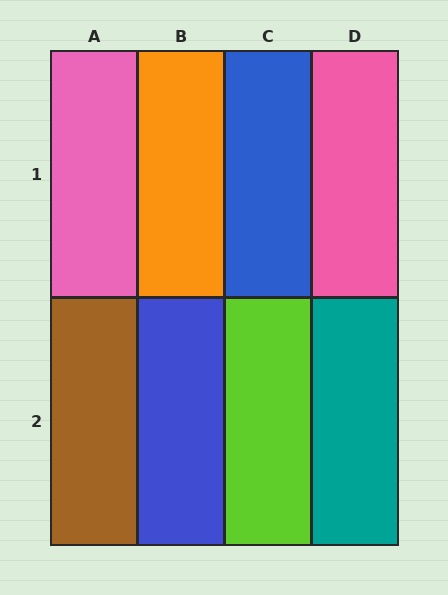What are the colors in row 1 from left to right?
Pink, orange, blue, pink.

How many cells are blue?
2 cells are blue.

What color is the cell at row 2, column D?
Teal.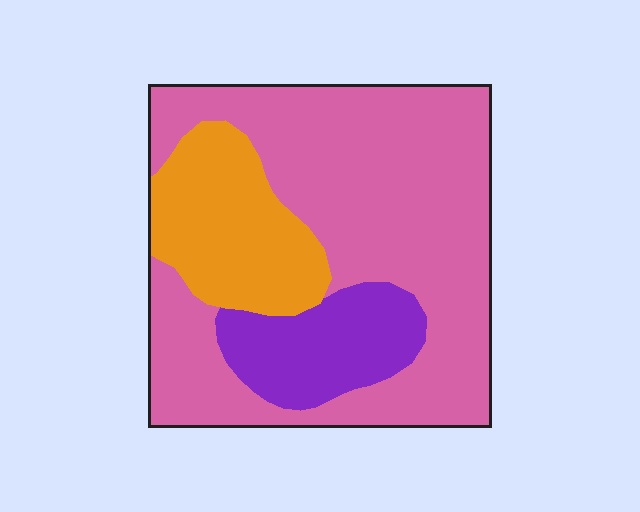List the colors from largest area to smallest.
From largest to smallest: pink, orange, purple.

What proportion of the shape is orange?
Orange takes up between a sixth and a third of the shape.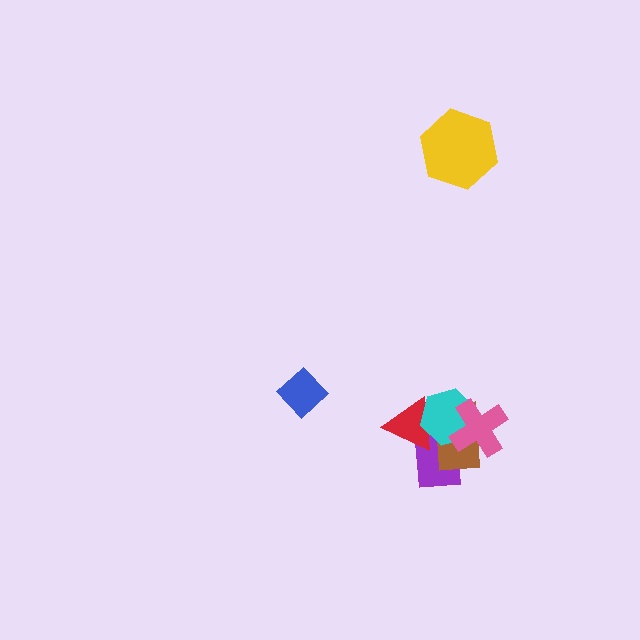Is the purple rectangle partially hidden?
Yes, it is partially covered by another shape.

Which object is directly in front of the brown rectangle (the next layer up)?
The cyan hexagon is directly in front of the brown rectangle.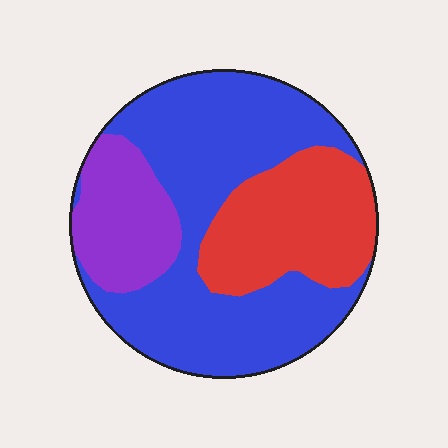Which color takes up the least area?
Purple, at roughly 15%.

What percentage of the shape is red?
Red takes up about one quarter (1/4) of the shape.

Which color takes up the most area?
Blue, at roughly 55%.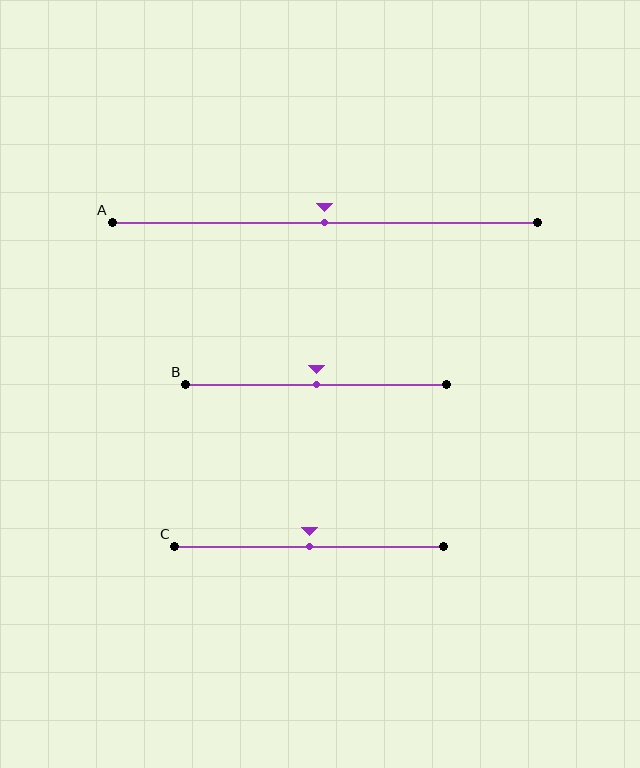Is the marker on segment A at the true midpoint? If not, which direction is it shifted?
Yes, the marker on segment A is at the true midpoint.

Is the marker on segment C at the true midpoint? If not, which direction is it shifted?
Yes, the marker on segment C is at the true midpoint.